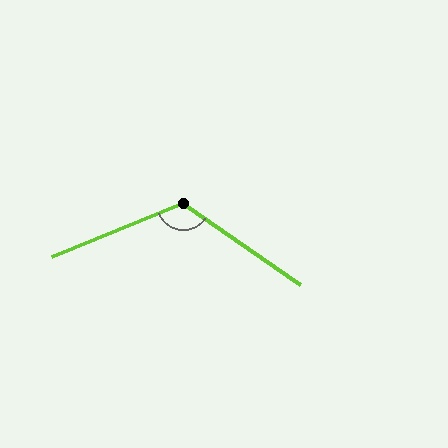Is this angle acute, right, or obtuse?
It is obtuse.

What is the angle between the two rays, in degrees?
Approximately 123 degrees.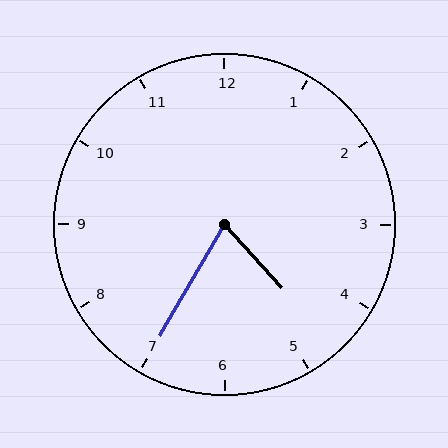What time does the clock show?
4:35.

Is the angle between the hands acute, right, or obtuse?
It is acute.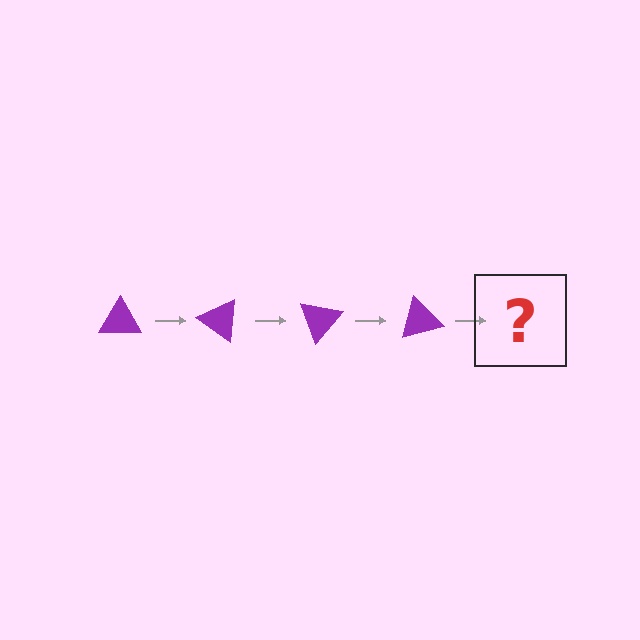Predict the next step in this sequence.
The next step is a purple triangle rotated 140 degrees.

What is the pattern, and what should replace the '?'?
The pattern is that the triangle rotates 35 degrees each step. The '?' should be a purple triangle rotated 140 degrees.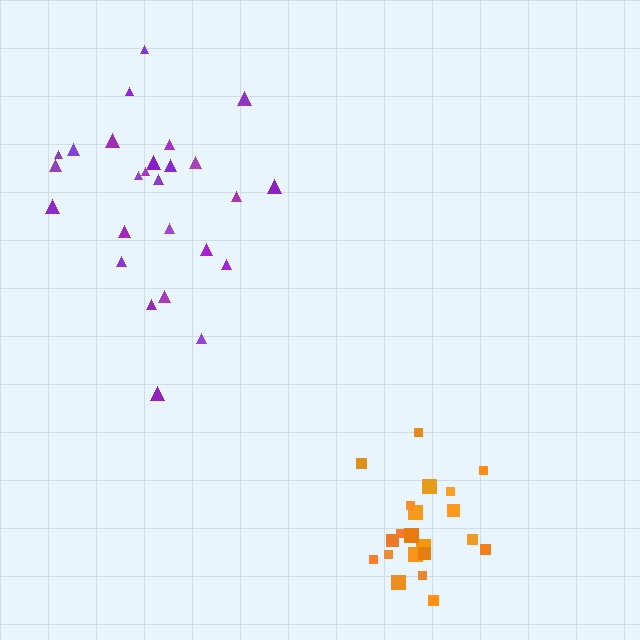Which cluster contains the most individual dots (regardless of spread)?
Purple (26).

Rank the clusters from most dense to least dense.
orange, purple.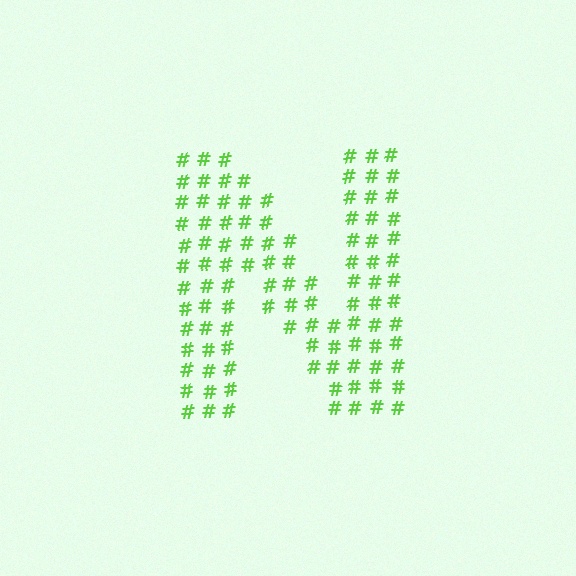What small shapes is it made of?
It is made of small hash symbols.